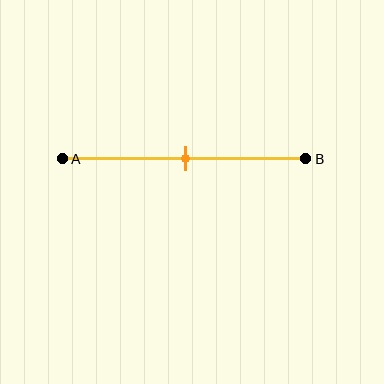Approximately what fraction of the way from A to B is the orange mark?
The orange mark is approximately 50% of the way from A to B.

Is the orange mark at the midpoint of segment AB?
Yes, the mark is approximately at the midpoint.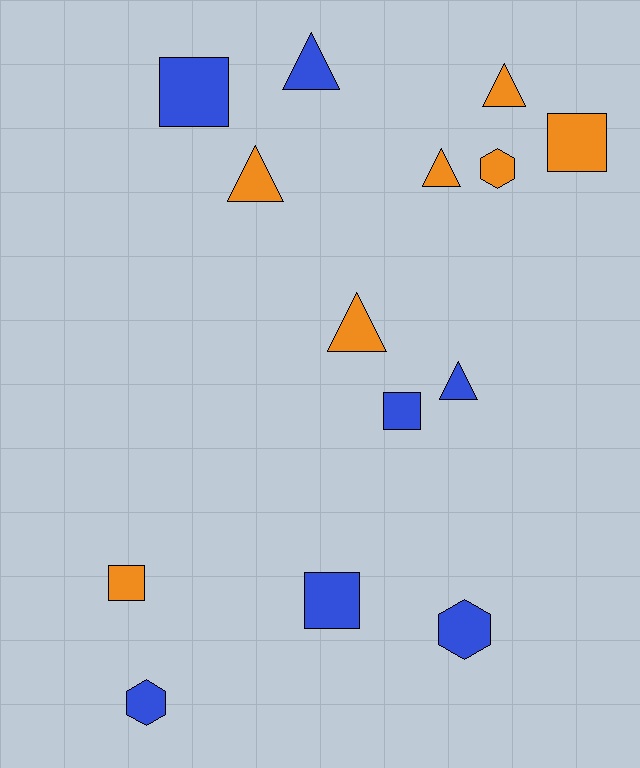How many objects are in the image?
There are 14 objects.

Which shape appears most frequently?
Triangle, with 6 objects.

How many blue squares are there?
There are 3 blue squares.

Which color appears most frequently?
Blue, with 7 objects.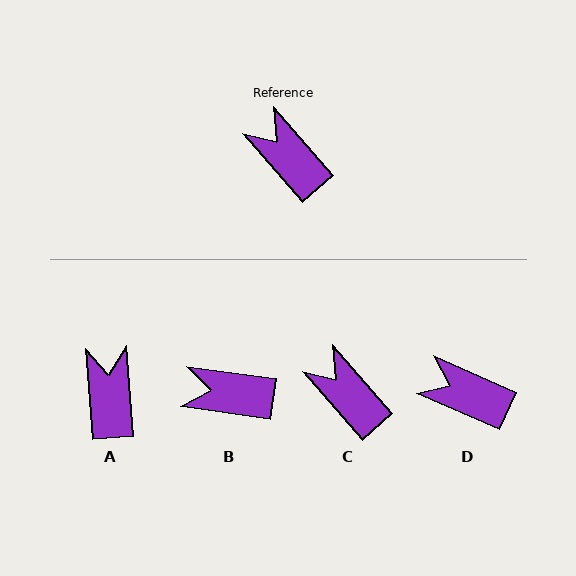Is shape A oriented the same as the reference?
No, it is off by about 37 degrees.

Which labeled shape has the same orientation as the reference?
C.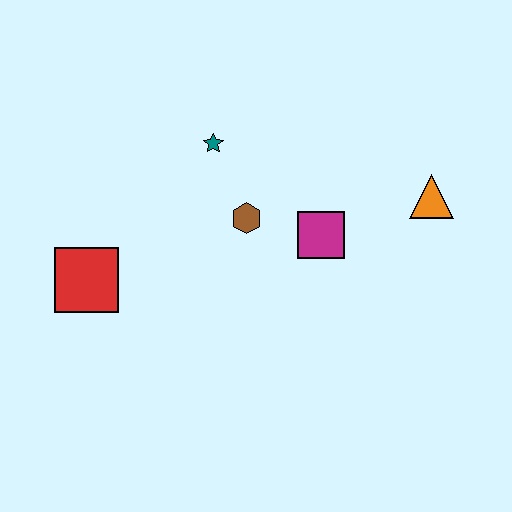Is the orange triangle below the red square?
No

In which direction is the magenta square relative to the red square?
The magenta square is to the right of the red square.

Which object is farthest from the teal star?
The orange triangle is farthest from the teal star.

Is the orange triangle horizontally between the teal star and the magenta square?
No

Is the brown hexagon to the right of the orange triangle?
No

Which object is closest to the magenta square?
The brown hexagon is closest to the magenta square.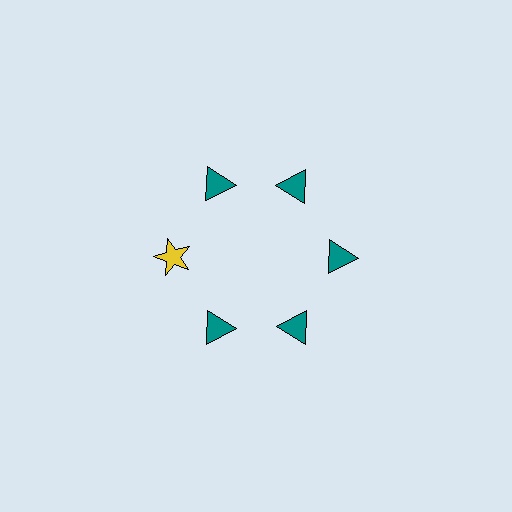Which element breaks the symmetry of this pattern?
The yellow star at roughly the 9 o'clock position breaks the symmetry. All other shapes are teal triangles.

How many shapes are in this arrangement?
There are 6 shapes arranged in a ring pattern.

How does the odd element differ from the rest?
It differs in both color (yellow instead of teal) and shape (star instead of triangle).